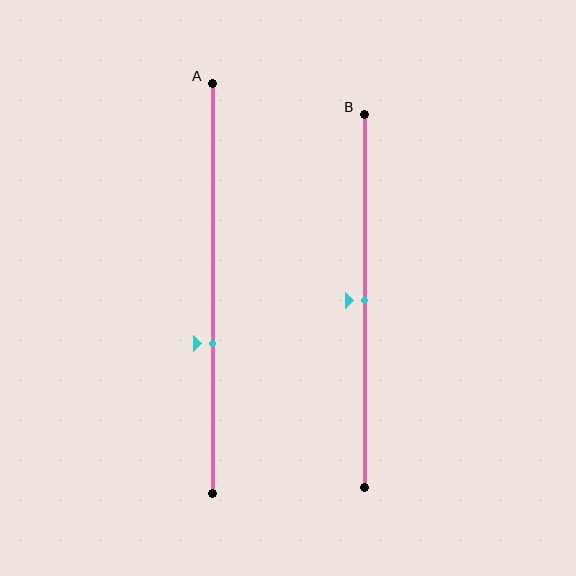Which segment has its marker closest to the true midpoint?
Segment B has its marker closest to the true midpoint.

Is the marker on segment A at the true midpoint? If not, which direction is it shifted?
No, the marker on segment A is shifted downward by about 13% of the segment length.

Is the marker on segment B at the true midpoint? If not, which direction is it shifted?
Yes, the marker on segment B is at the true midpoint.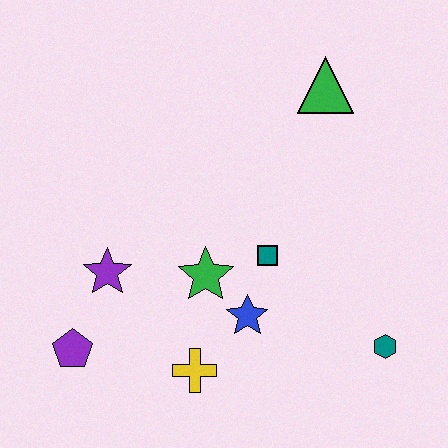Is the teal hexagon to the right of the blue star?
Yes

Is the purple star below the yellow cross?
No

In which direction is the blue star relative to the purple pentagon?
The blue star is to the right of the purple pentagon.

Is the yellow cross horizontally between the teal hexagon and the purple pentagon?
Yes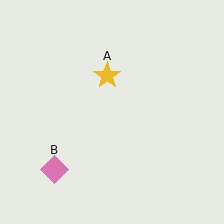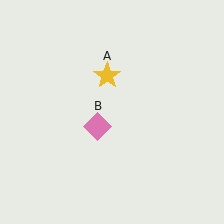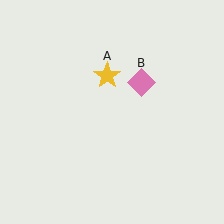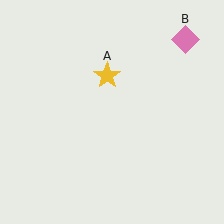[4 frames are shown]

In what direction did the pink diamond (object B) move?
The pink diamond (object B) moved up and to the right.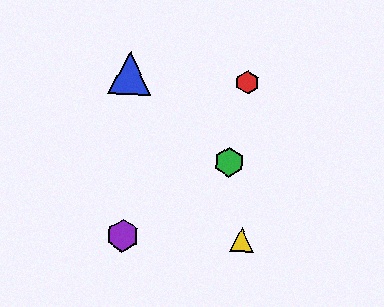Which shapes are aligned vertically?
The blue triangle, the purple hexagon are aligned vertically.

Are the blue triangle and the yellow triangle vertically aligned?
No, the blue triangle is at x≈130 and the yellow triangle is at x≈242.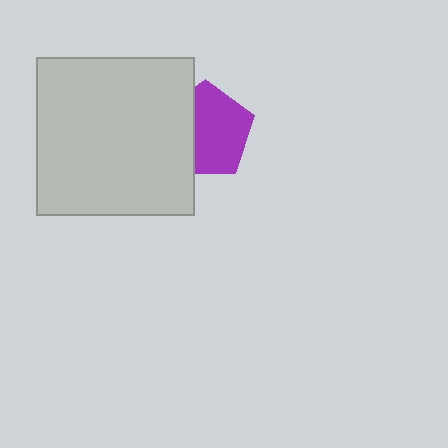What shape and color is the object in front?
The object in front is a light gray square.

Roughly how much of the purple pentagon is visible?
About half of it is visible (roughly 63%).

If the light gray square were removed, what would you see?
You would see the complete purple pentagon.